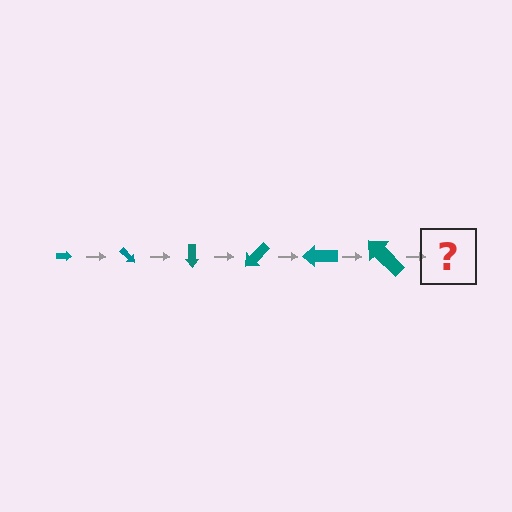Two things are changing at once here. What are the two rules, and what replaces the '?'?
The two rules are that the arrow grows larger each step and it rotates 45 degrees each step. The '?' should be an arrow, larger than the previous one and rotated 270 degrees from the start.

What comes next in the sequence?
The next element should be an arrow, larger than the previous one and rotated 270 degrees from the start.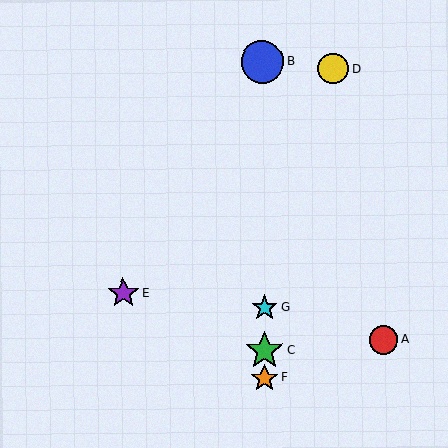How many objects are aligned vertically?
4 objects (B, C, F, G) are aligned vertically.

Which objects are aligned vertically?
Objects B, C, F, G are aligned vertically.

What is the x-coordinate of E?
Object E is at x≈123.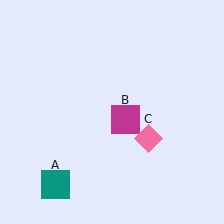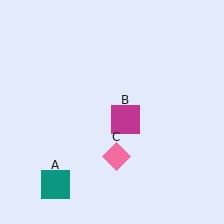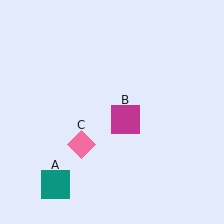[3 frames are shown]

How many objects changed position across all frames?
1 object changed position: pink diamond (object C).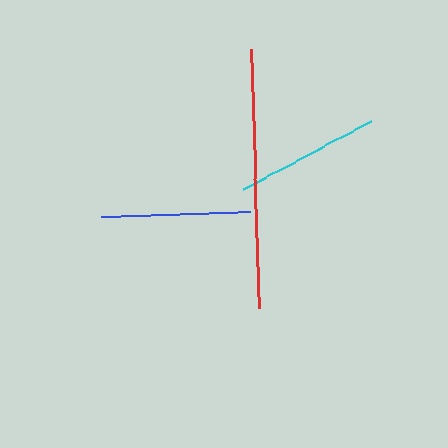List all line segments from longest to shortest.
From longest to shortest: red, blue, cyan.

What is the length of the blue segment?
The blue segment is approximately 149 pixels long.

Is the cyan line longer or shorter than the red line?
The red line is longer than the cyan line.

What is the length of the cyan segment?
The cyan segment is approximately 146 pixels long.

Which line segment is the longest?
The red line is the longest at approximately 259 pixels.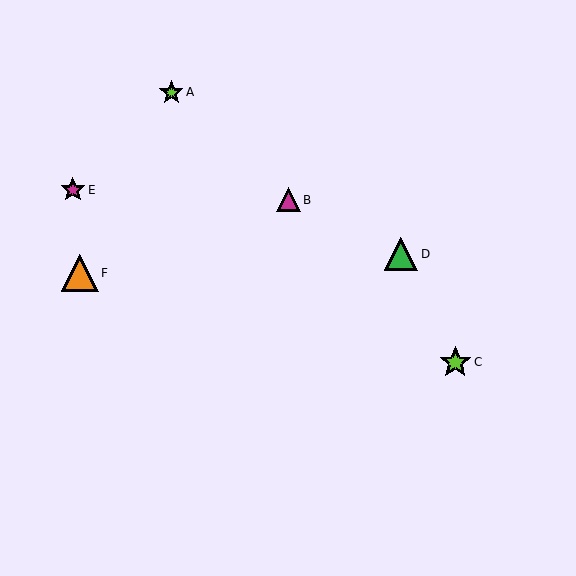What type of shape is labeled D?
Shape D is a green triangle.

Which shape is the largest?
The orange triangle (labeled F) is the largest.